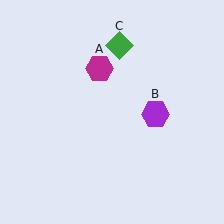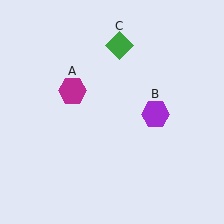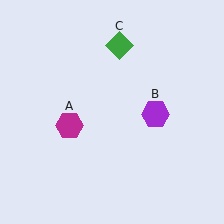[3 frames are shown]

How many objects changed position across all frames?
1 object changed position: magenta hexagon (object A).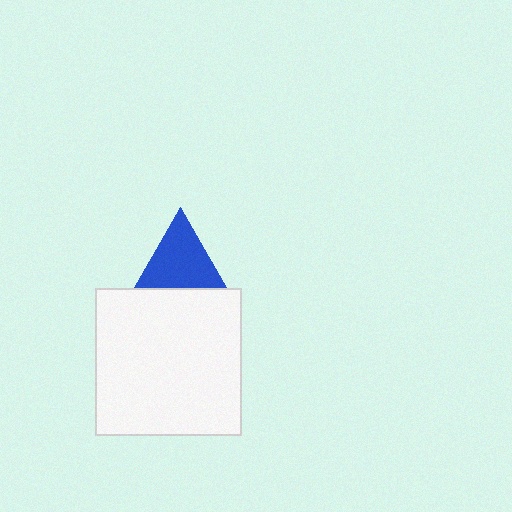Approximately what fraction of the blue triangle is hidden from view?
Roughly 41% of the blue triangle is hidden behind the white square.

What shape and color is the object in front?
The object in front is a white square.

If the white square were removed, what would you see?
You would see the complete blue triangle.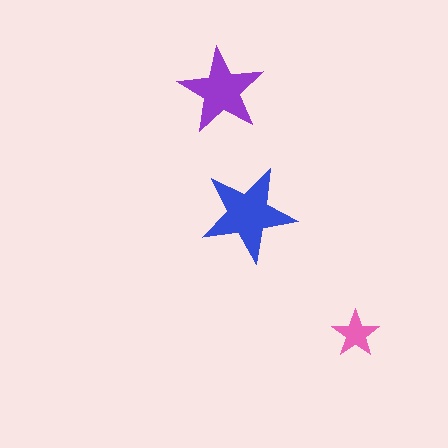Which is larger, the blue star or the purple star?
The blue one.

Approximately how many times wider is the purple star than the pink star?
About 2 times wider.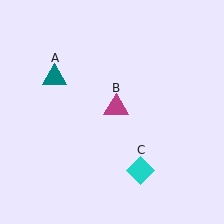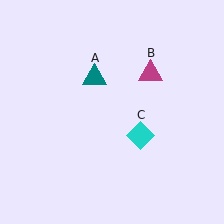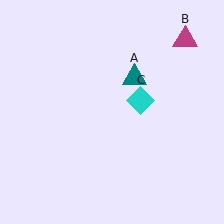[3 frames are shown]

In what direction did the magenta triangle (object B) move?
The magenta triangle (object B) moved up and to the right.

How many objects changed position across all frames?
3 objects changed position: teal triangle (object A), magenta triangle (object B), cyan diamond (object C).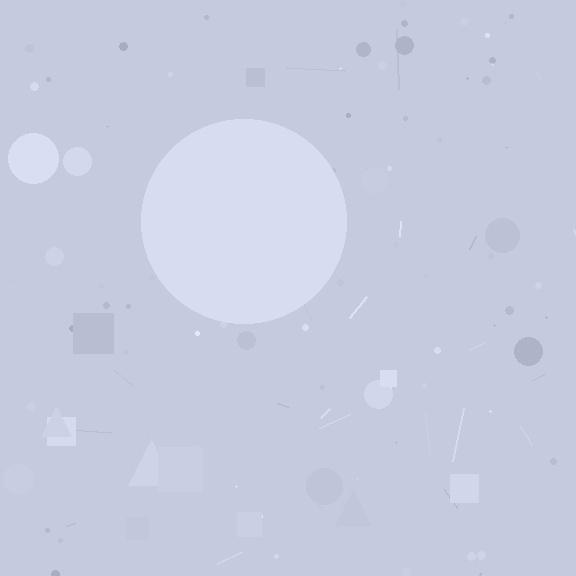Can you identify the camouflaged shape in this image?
The camouflaged shape is a circle.